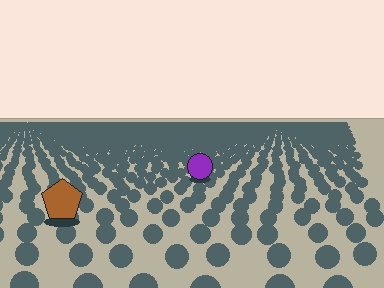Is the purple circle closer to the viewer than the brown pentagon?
No. The brown pentagon is closer — you can tell from the texture gradient: the ground texture is coarser near it.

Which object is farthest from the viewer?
The purple circle is farthest from the viewer. It appears smaller and the ground texture around it is denser.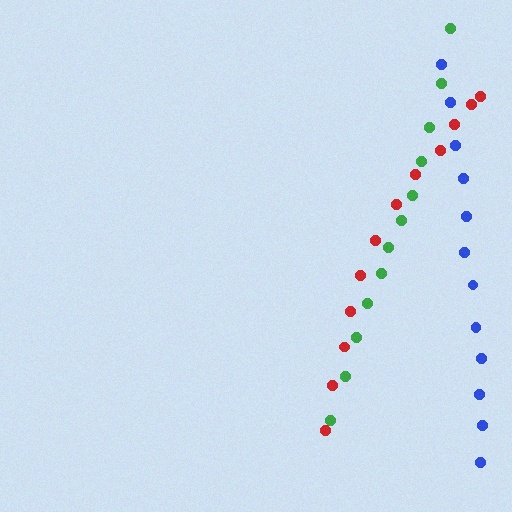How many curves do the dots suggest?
There are 3 distinct paths.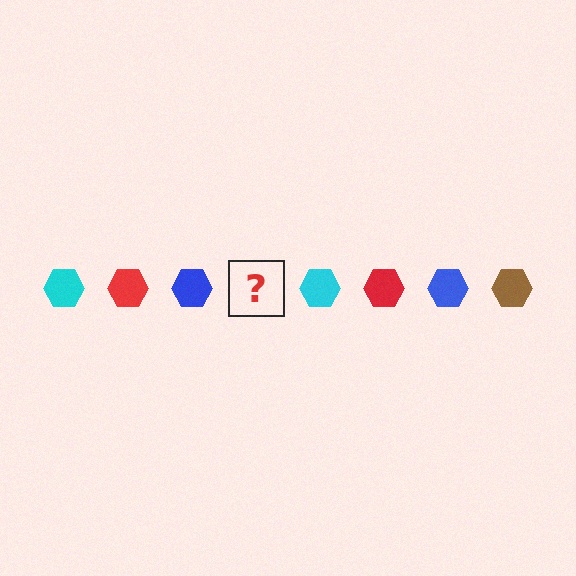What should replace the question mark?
The question mark should be replaced with a brown hexagon.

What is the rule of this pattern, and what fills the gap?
The rule is that the pattern cycles through cyan, red, blue, brown hexagons. The gap should be filled with a brown hexagon.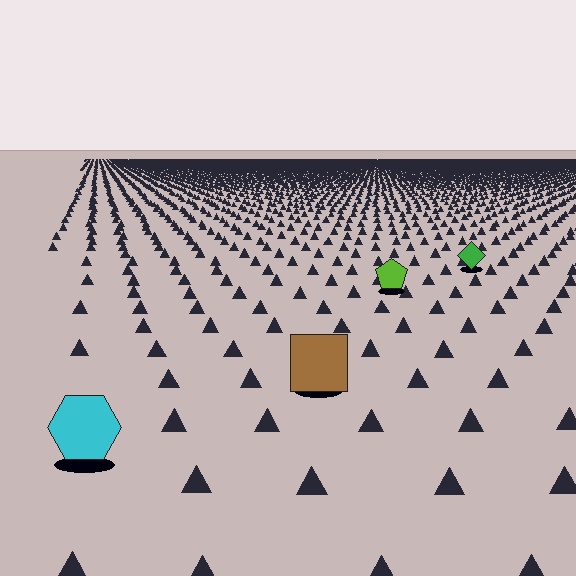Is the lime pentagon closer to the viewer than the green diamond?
Yes. The lime pentagon is closer — you can tell from the texture gradient: the ground texture is coarser near it.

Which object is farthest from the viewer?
The green diamond is farthest from the viewer. It appears smaller and the ground texture around it is denser.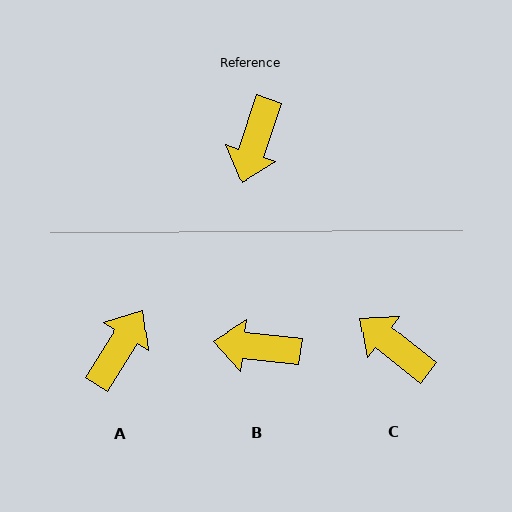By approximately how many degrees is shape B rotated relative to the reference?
Approximately 79 degrees clockwise.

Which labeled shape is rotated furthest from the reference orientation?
A, about 166 degrees away.